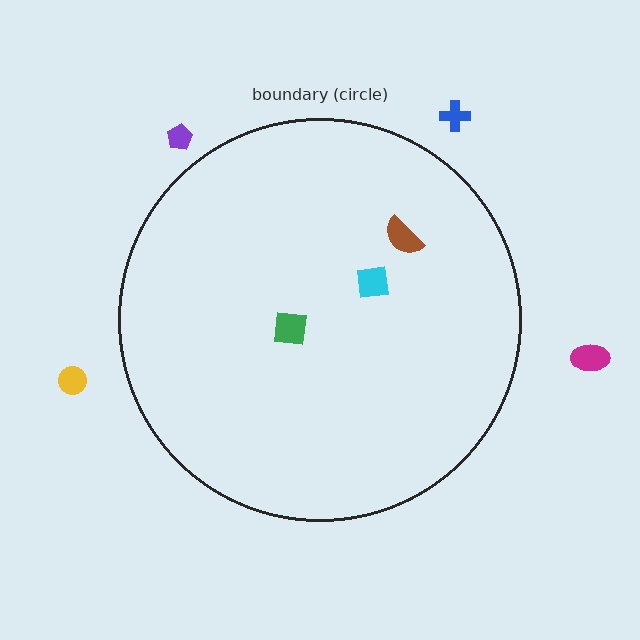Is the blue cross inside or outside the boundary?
Outside.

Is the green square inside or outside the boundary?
Inside.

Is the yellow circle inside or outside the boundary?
Outside.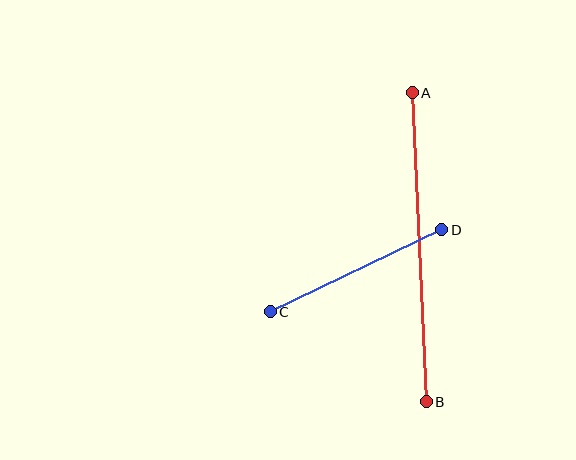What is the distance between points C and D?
The distance is approximately 190 pixels.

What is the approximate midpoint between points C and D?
The midpoint is at approximately (356, 271) pixels.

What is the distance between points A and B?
The distance is approximately 309 pixels.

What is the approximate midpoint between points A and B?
The midpoint is at approximately (419, 247) pixels.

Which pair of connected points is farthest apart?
Points A and B are farthest apart.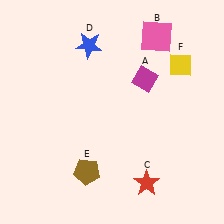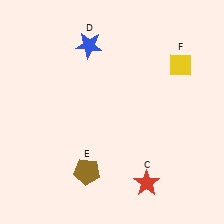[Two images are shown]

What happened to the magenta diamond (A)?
The magenta diamond (A) was removed in Image 2. It was in the top-right area of Image 1.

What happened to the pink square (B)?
The pink square (B) was removed in Image 2. It was in the top-right area of Image 1.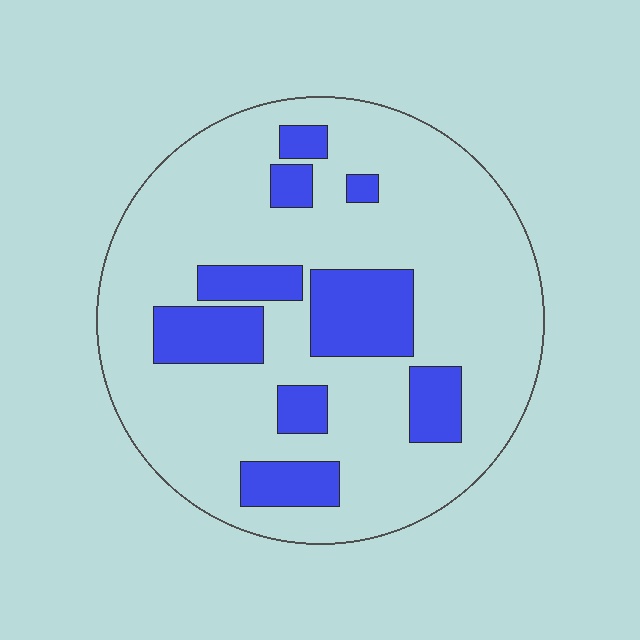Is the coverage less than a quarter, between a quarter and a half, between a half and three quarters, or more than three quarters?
Less than a quarter.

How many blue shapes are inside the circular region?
9.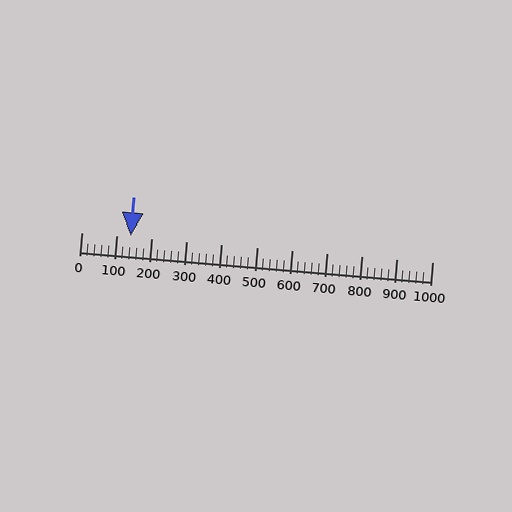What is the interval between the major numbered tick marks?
The major tick marks are spaced 100 units apart.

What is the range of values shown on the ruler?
The ruler shows values from 0 to 1000.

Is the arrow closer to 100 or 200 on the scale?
The arrow is closer to 100.